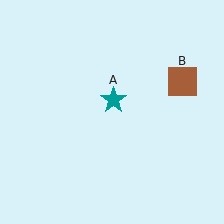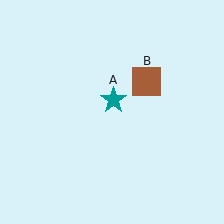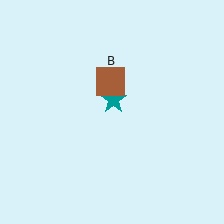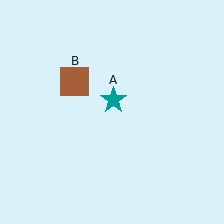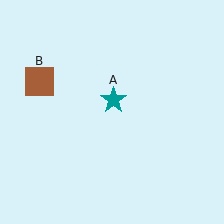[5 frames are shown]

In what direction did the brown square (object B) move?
The brown square (object B) moved left.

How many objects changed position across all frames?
1 object changed position: brown square (object B).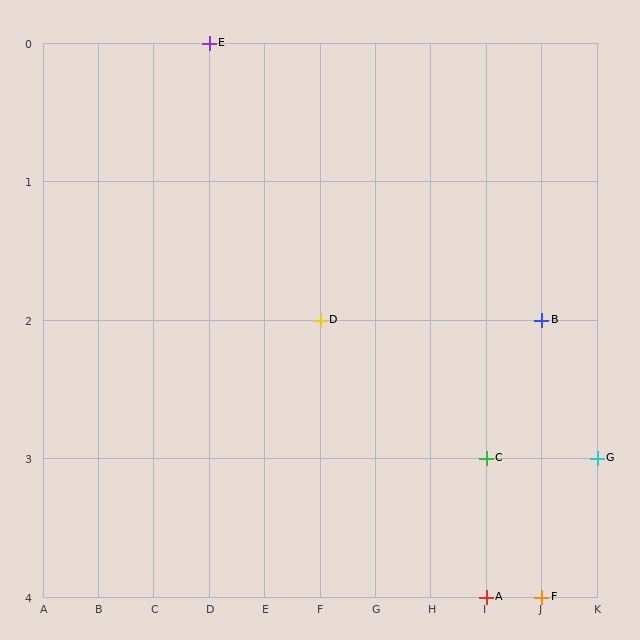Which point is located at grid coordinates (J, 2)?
Point B is at (J, 2).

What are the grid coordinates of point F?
Point F is at grid coordinates (J, 4).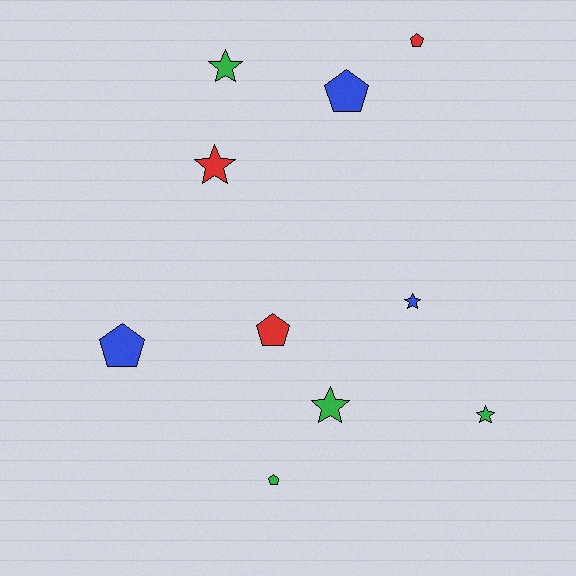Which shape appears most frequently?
Star, with 5 objects.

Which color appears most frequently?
Green, with 4 objects.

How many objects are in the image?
There are 10 objects.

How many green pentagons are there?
There is 1 green pentagon.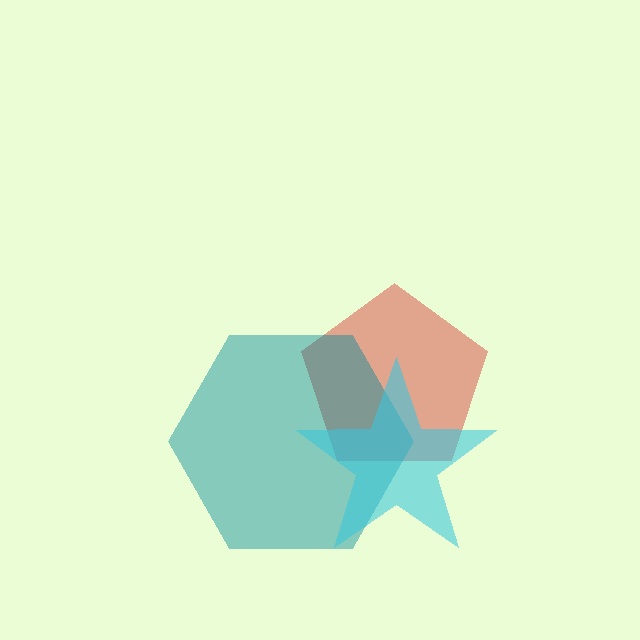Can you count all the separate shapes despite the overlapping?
Yes, there are 3 separate shapes.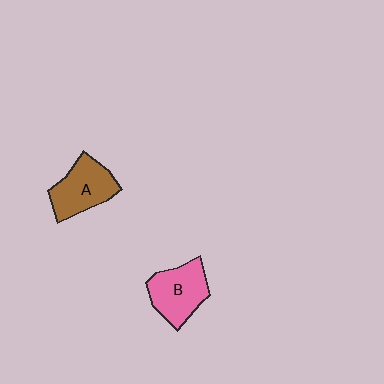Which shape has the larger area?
Shape B (pink).